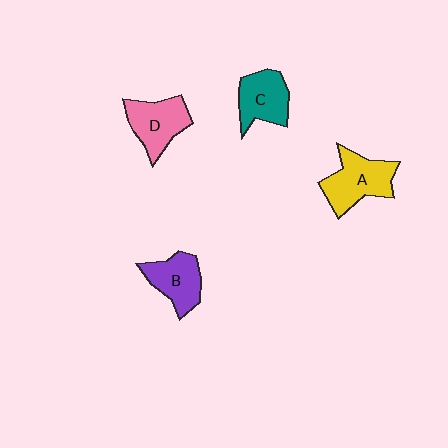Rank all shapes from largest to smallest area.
From largest to smallest: A (yellow), D (pink), C (teal), B (purple).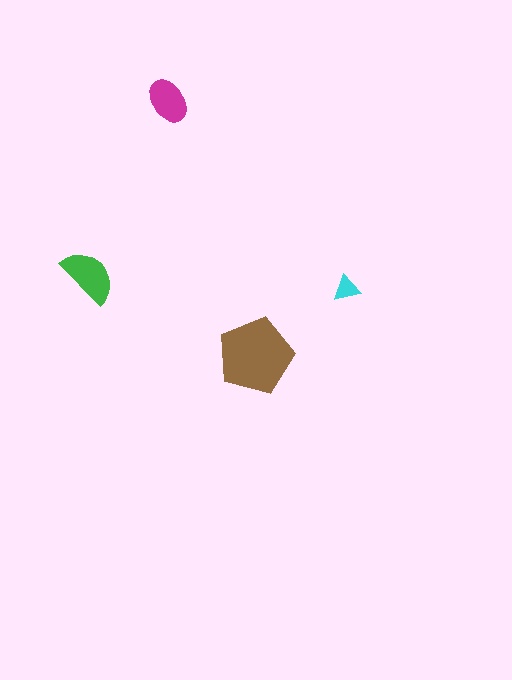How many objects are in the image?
There are 4 objects in the image.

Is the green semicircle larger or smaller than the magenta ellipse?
Larger.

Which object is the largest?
The brown pentagon.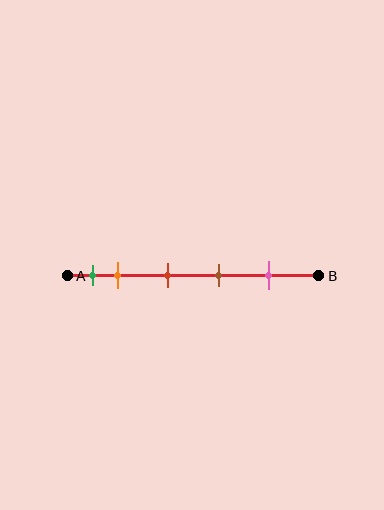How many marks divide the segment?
There are 5 marks dividing the segment.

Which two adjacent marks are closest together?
The green and orange marks are the closest adjacent pair.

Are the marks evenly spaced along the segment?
No, the marks are not evenly spaced.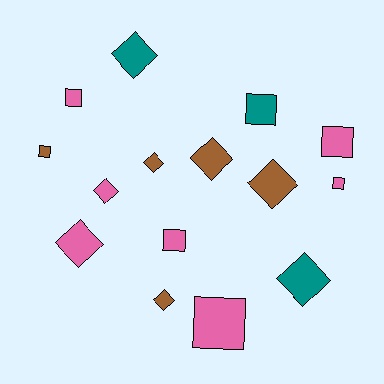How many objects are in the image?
There are 15 objects.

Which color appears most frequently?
Pink, with 7 objects.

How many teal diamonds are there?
There are 2 teal diamonds.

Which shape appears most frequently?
Diamond, with 8 objects.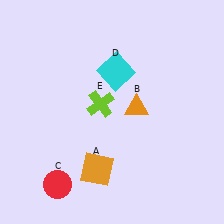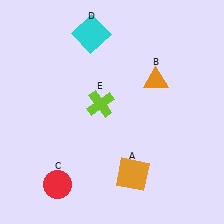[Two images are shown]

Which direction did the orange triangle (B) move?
The orange triangle (B) moved up.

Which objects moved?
The objects that moved are: the orange square (A), the orange triangle (B), the cyan square (D).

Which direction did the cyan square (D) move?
The cyan square (D) moved up.